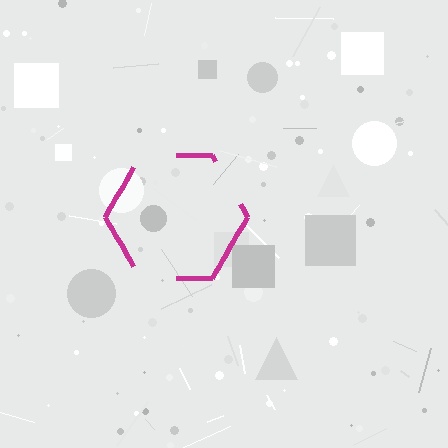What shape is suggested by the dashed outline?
The dashed outline suggests a hexagon.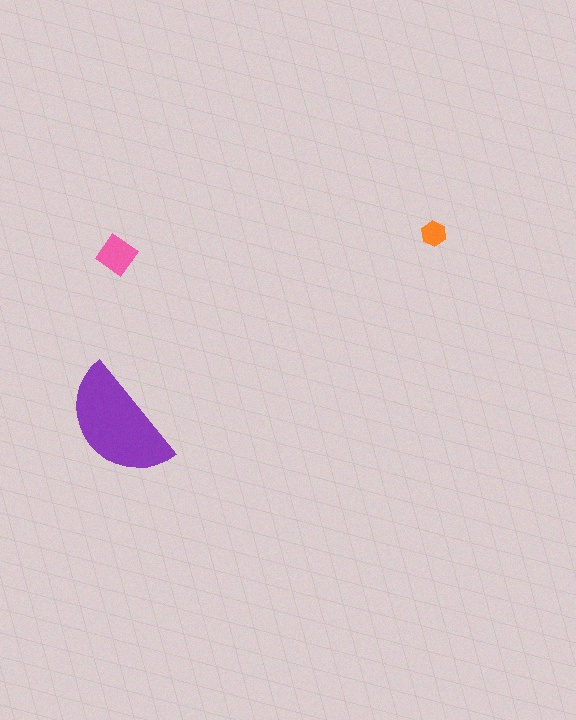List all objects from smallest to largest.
The orange hexagon, the pink diamond, the purple semicircle.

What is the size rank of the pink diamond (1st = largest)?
2nd.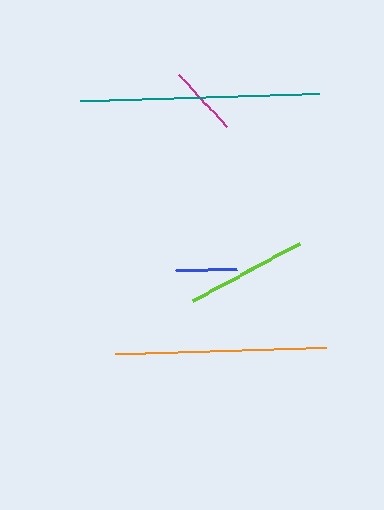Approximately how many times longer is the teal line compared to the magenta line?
The teal line is approximately 3.4 times the length of the magenta line.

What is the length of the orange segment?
The orange segment is approximately 210 pixels long.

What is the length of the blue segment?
The blue segment is approximately 61 pixels long.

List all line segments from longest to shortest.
From longest to shortest: teal, orange, lime, magenta, blue.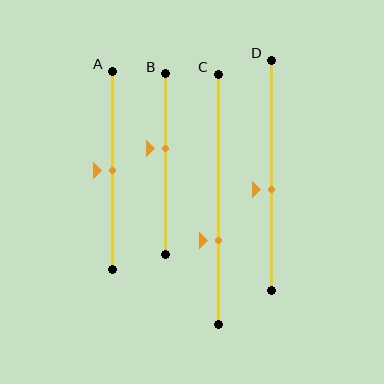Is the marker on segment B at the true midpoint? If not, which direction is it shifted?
No, the marker on segment B is shifted upward by about 9% of the segment length.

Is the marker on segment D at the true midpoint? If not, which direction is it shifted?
No, the marker on segment D is shifted downward by about 6% of the segment length.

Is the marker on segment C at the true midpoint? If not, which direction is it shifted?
No, the marker on segment C is shifted downward by about 17% of the segment length.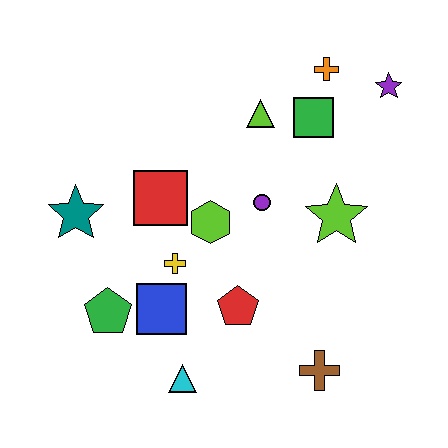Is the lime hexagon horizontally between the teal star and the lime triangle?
Yes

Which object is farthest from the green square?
The cyan triangle is farthest from the green square.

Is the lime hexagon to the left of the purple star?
Yes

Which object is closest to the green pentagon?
The blue square is closest to the green pentagon.